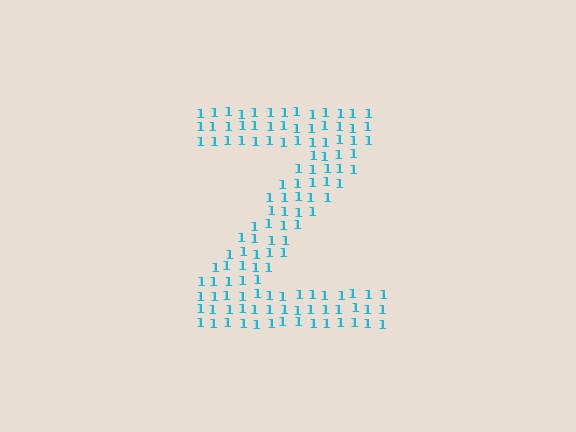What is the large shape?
The large shape is the letter Z.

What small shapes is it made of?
It is made of small digit 1's.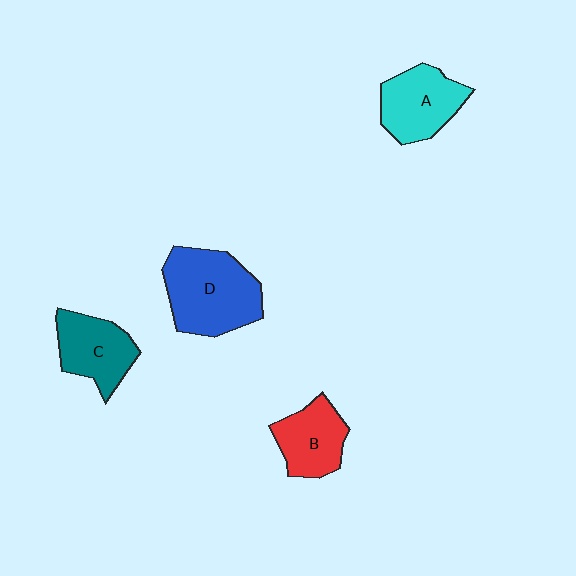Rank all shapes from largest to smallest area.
From largest to smallest: D (blue), A (cyan), C (teal), B (red).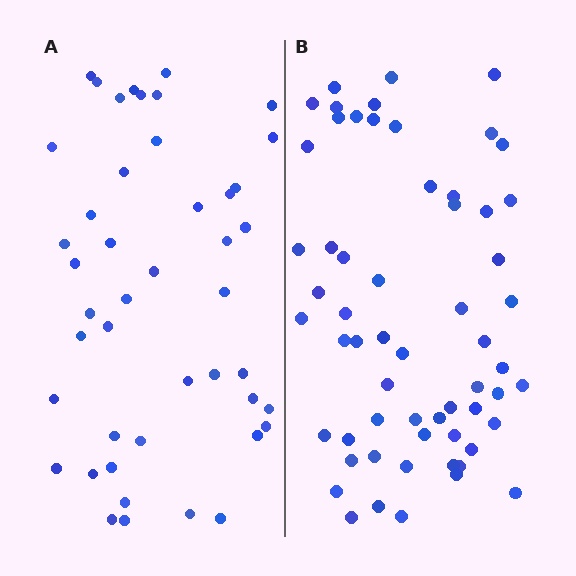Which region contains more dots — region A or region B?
Region B (the right region) has more dots.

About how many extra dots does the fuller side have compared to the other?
Region B has approximately 15 more dots than region A.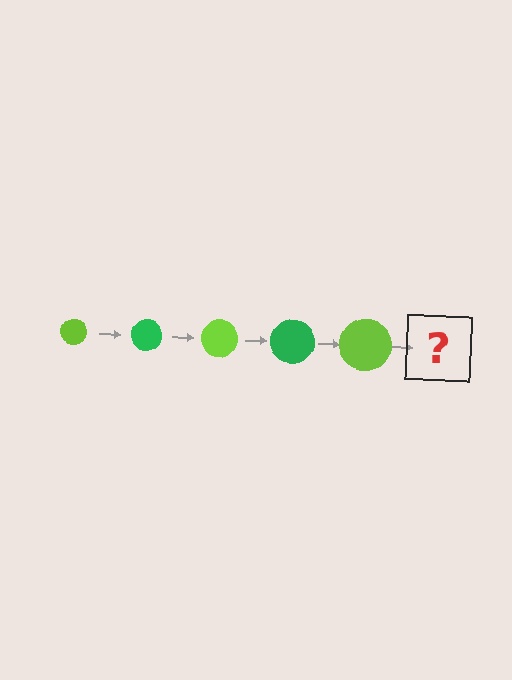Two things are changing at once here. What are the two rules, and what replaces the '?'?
The two rules are that the circle grows larger each step and the color cycles through lime and green. The '?' should be a green circle, larger than the previous one.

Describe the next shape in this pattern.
It should be a green circle, larger than the previous one.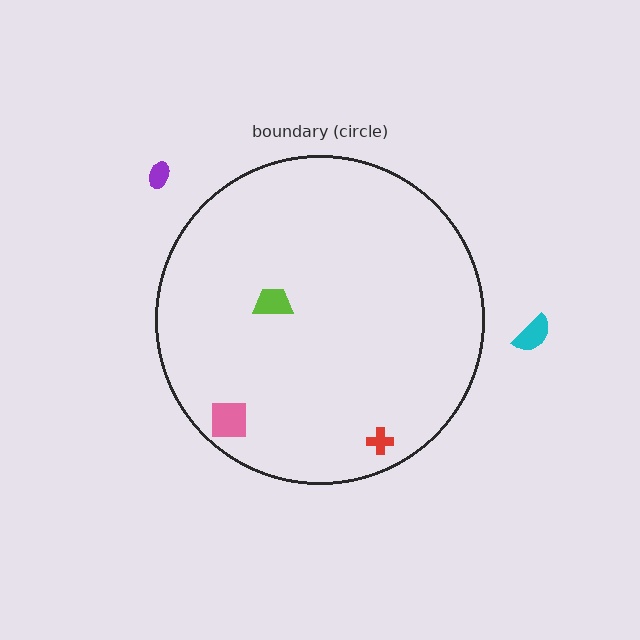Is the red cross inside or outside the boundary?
Inside.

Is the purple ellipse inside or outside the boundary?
Outside.